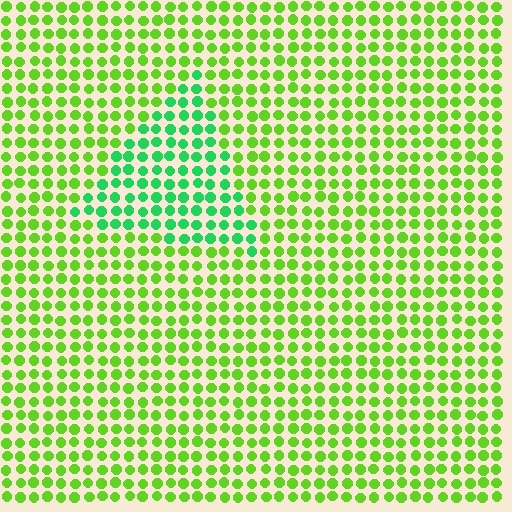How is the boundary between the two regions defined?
The boundary is defined purely by a slight shift in hue (about 40 degrees). Spacing, size, and orientation are identical on both sides.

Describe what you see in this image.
The image is filled with small lime elements in a uniform arrangement. A triangle-shaped region is visible where the elements are tinted to a slightly different hue, forming a subtle color boundary.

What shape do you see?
I see a triangle.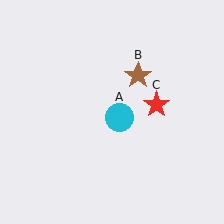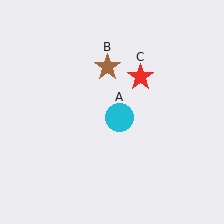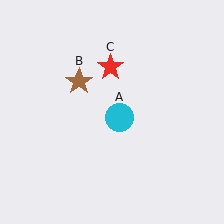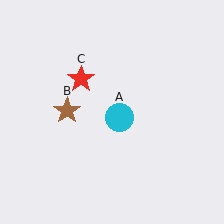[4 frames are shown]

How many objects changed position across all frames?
2 objects changed position: brown star (object B), red star (object C).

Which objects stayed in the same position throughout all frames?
Cyan circle (object A) remained stationary.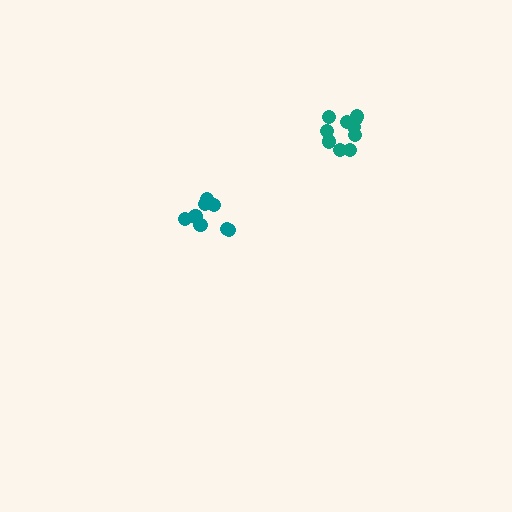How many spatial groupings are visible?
There are 2 spatial groupings.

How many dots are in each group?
Group 1: 8 dots, Group 2: 10 dots (18 total).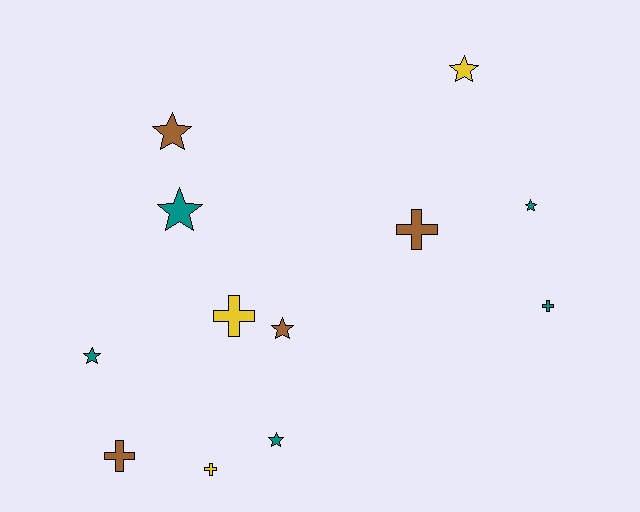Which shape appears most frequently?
Star, with 7 objects.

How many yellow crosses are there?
There are 2 yellow crosses.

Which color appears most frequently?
Teal, with 5 objects.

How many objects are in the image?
There are 12 objects.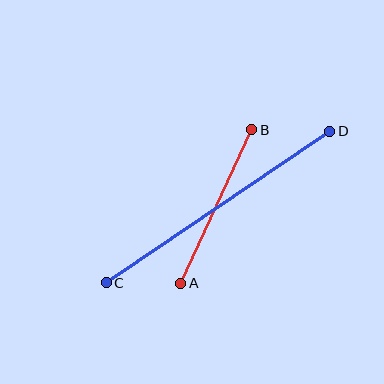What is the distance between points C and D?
The distance is approximately 270 pixels.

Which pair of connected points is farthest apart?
Points C and D are farthest apart.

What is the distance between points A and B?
The distance is approximately 169 pixels.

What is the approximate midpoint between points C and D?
The midpoint is at approximately (218, 207) pixels.